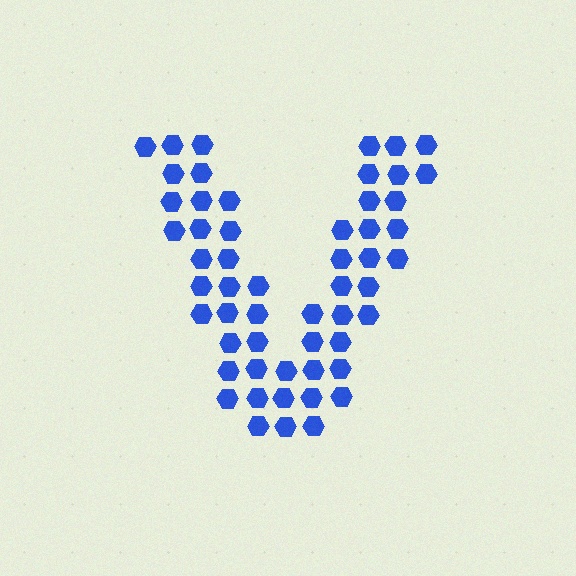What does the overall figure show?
The overall figure shows the letter V.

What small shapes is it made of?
It is made of small hexagons.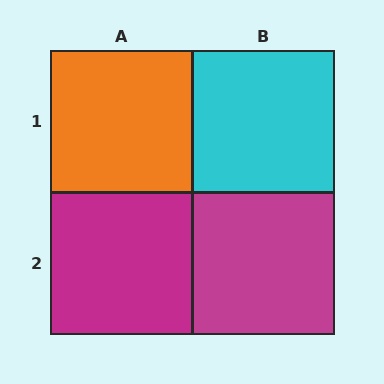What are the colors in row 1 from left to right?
Orange, cyan.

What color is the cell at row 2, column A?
Magenta.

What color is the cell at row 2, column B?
Magenta.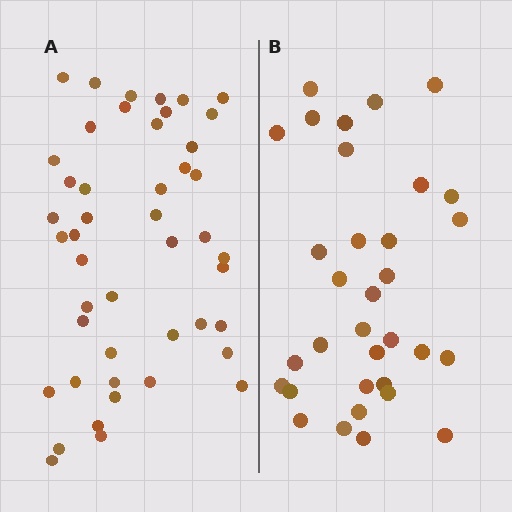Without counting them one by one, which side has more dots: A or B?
Region A (the left region) has more dots.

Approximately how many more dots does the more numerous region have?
Region A has approximately 15 more dots than region B.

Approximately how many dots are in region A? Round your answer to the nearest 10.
About 50 dots. (The exact count is 46, which rounds to 50.)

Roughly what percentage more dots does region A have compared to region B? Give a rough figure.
About 40% more.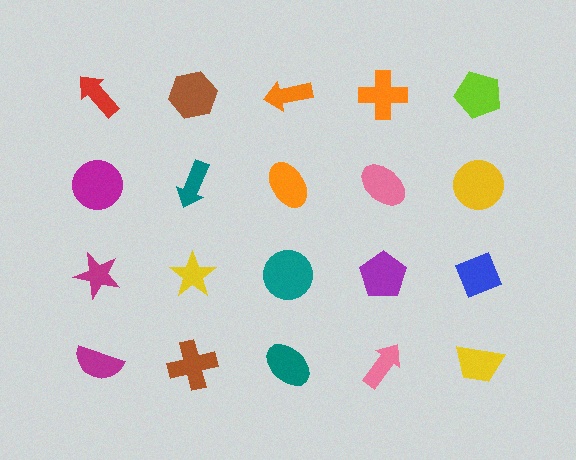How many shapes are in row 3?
5 shapes.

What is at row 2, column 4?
A pink ellipse.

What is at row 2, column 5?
A yellow circle.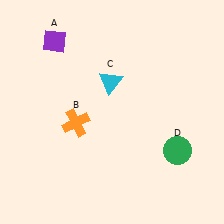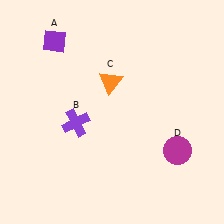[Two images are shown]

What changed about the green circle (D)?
In Image 1, D is green. In Image 2, it changed to magenta.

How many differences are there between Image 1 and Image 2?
There are 3 differences between the two images.